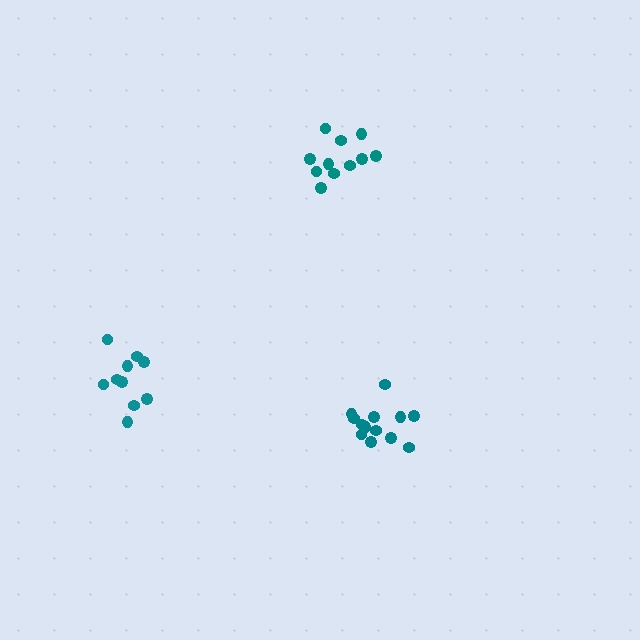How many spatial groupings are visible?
There are 3 spatial groupings.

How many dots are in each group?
Group 1: 13 dots, Group 2: 11 dots, Group 3: 10 dots (34 total).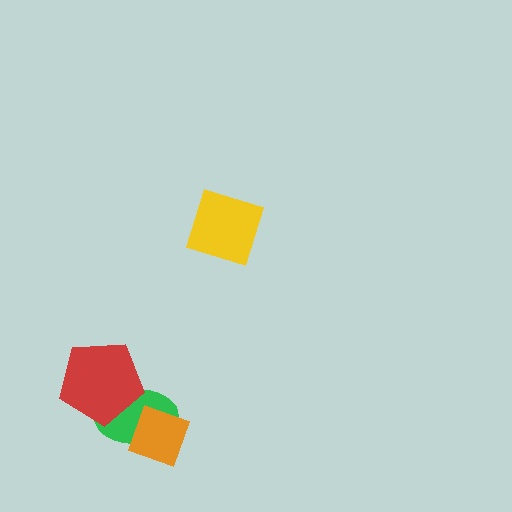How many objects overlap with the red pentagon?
1 object overlaps with the red pentagon.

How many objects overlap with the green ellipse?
2 objects overlap with the green ellipse.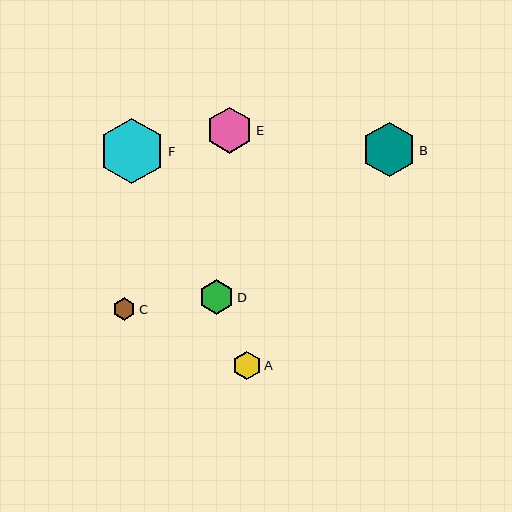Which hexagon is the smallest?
Hexagon C is the smallest with a size of approximately 23 pixels.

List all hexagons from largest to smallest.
From largest to smallest: F, B, E, D, A, C.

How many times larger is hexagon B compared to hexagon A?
Hexagon B is approximately 1.9 times the size of hexagon A.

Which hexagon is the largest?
Hexagon F is the largest with a size of approximately 66 pixels.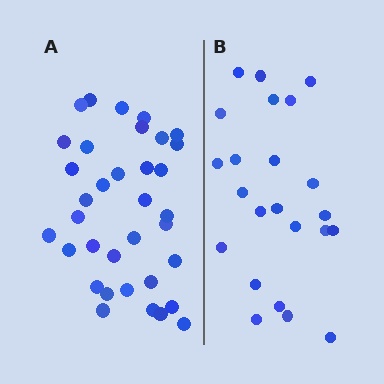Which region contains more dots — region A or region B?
Region A (the left region) has more dots.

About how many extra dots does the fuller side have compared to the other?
Region A has roughly 12 or so more dots than region B.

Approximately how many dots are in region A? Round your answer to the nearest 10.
About 40 dots. (The exact count is 35, which rounds to 40.)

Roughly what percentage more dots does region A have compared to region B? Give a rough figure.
About 50% more.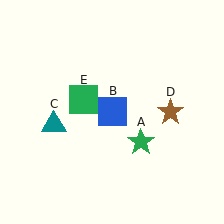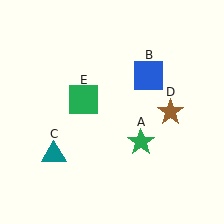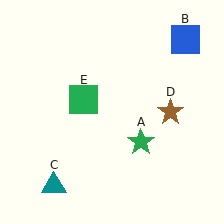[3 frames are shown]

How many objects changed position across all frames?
2 objects changed position: blue square (object B), teal triangle (object C).